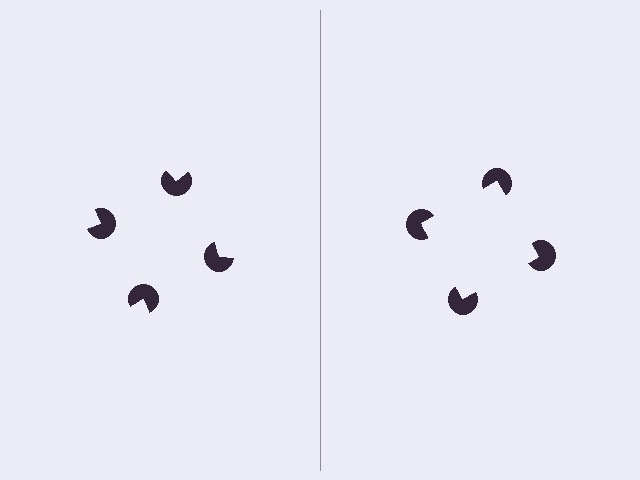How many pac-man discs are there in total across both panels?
8 — 4 on each side.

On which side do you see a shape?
An illusory square appears on the right side. On the left side the wedge cuts are rotated, so no coherent shape forms.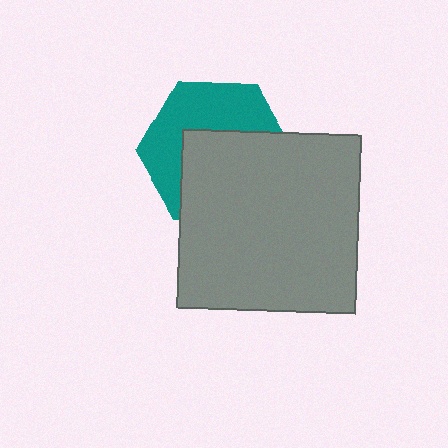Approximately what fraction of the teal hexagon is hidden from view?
Roughly 54% of the teal hexagon is hidden behind the gray square.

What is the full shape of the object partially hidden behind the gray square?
The partially hidden object is a teal hexagon.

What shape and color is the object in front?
The object in front is a gray square.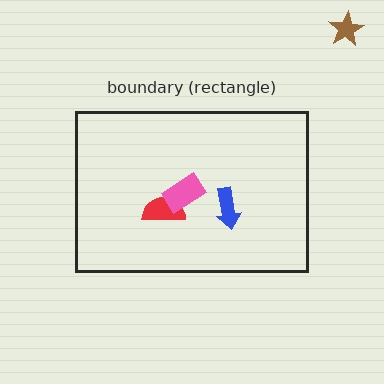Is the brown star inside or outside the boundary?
Outside.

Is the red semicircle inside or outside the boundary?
Inside.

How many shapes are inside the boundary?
3 inside, 1 outside.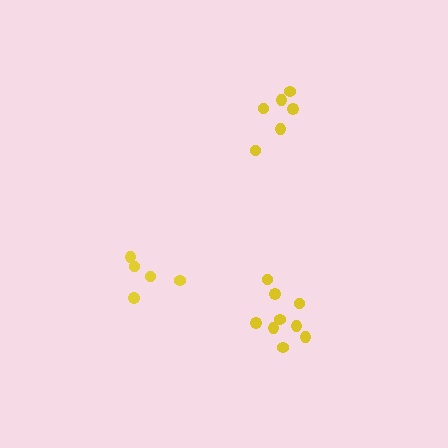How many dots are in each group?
Group 1: 6 dots, Group 2: 5 dots, Group 3: 9 dots (20 total).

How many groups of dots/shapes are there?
There are 3 groups.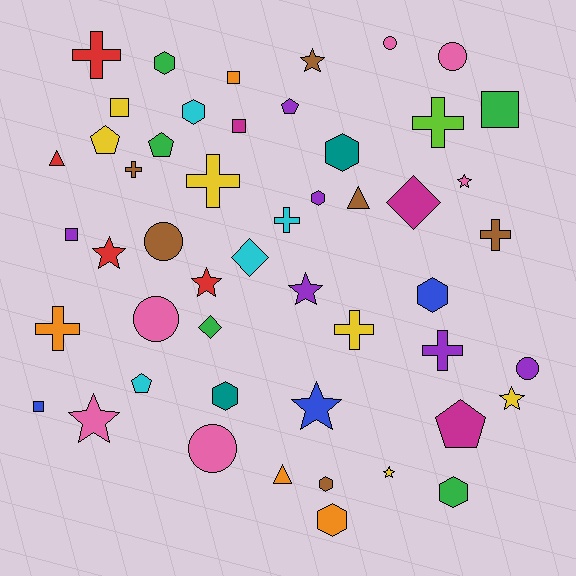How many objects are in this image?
There are 50 objects.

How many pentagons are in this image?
There are 5 pentagons.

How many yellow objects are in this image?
There are 6 yellow objects.